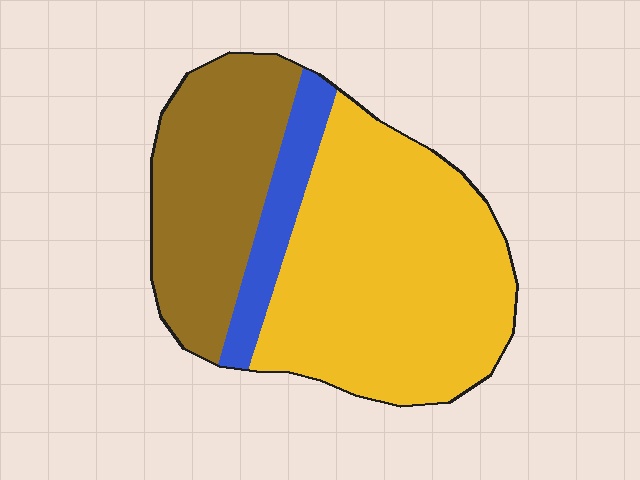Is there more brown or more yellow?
Yellow.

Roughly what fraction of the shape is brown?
Brown takes up between a sixth and a third of the shape.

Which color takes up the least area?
Blue, at roughly 10%.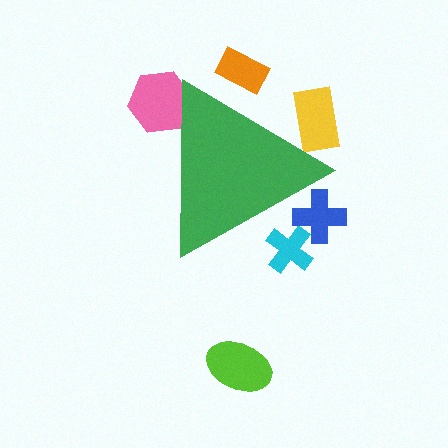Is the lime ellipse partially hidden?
No, the lime ellipse is fully visible.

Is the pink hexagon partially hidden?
Yes, the pink hexagon is partially hidden behind the green triangle.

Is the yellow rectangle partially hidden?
Yes, the yellow rectangle is partially hidden behind the green triangle.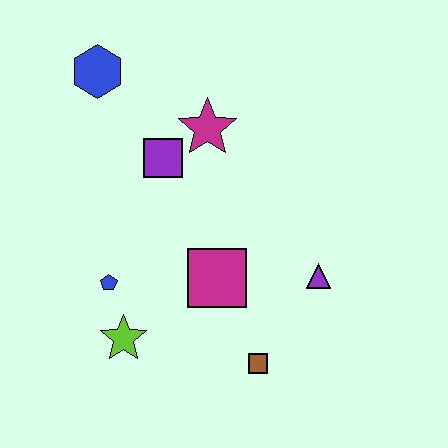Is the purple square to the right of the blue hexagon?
Yes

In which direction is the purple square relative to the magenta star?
The purple square is to the left of the magenta star.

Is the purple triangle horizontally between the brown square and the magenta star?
No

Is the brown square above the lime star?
No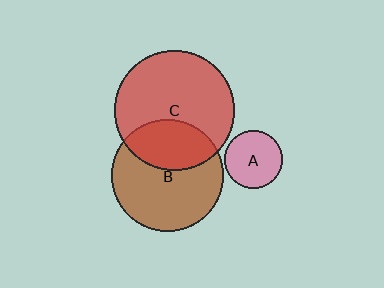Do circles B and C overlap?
Yes.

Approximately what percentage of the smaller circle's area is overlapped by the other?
Approximately 35%.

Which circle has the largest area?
Circle C (red).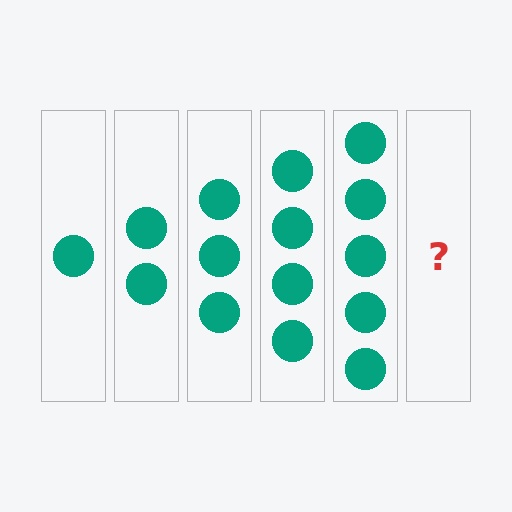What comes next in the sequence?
The next element should be 6 circles.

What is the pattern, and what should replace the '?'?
The pattern is that each step adds one more circle. The '?' should be 6 circles.